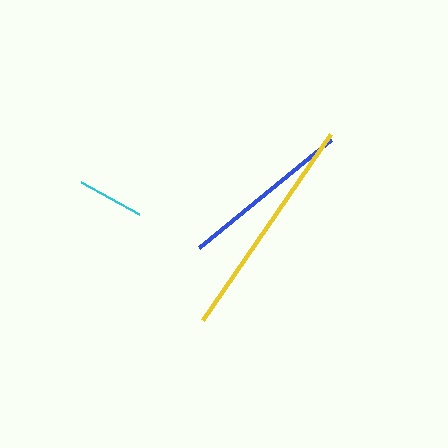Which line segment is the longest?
The yellow line is the longest at approximately 226 pixels.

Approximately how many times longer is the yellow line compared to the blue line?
The yellow line is approximately 1.3 times the length of the blue line.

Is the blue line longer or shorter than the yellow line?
The yellow line is longer than the blue line.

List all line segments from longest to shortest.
From longest to shortest: yellow, blue, cyan.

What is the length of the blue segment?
The blue segment is approximately 171 pixels long.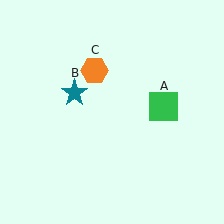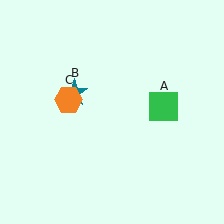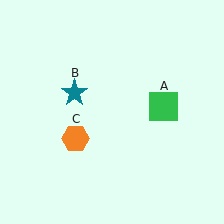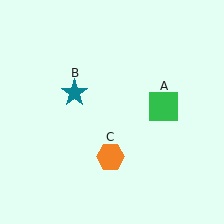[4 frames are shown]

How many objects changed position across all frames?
1 object changed position: orange hexagon (object C).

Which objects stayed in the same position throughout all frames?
Green square (object A) and teal star (object B) remained stationary.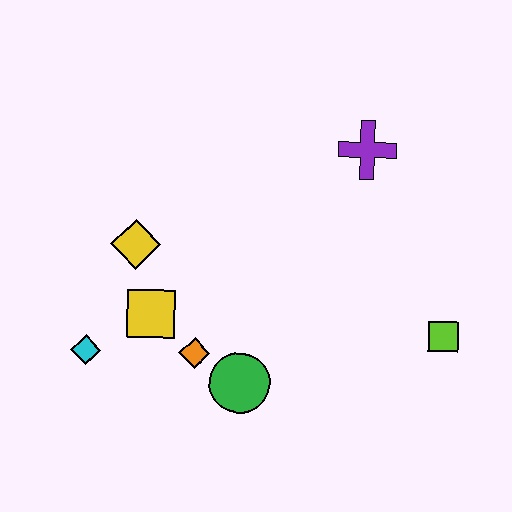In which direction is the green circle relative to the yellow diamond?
The green circle is below the yellow diamond.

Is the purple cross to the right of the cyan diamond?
Yes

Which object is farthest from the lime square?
The cyan diamond is farthest from the lime square.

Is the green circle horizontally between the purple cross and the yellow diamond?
Yes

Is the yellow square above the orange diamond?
Yes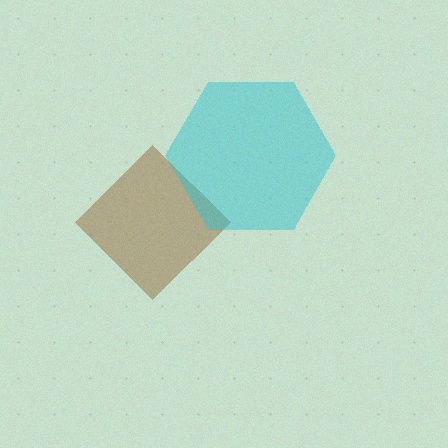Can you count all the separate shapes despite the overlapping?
Yes, there are 2 separate shapes.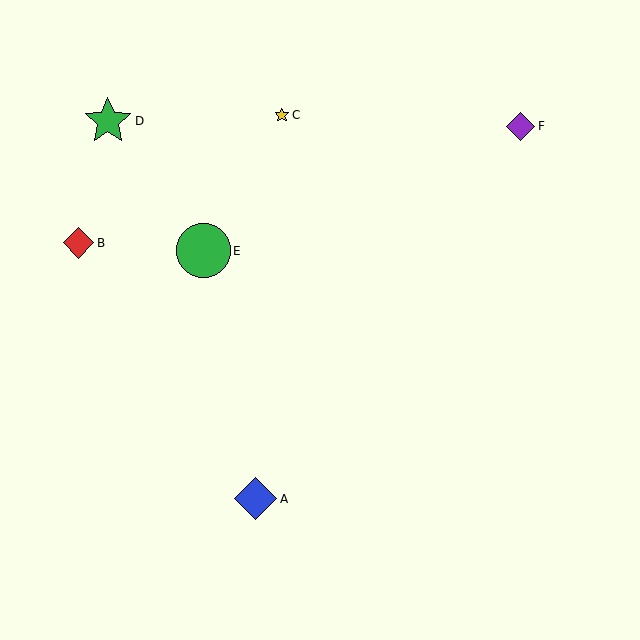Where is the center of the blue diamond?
The center of the blue diamond is at (256, 499).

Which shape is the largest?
The green circle (labeled E) is the largest.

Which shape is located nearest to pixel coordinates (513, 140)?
The purple diamond (labeled F) at (520, 126) is nearest to that location.